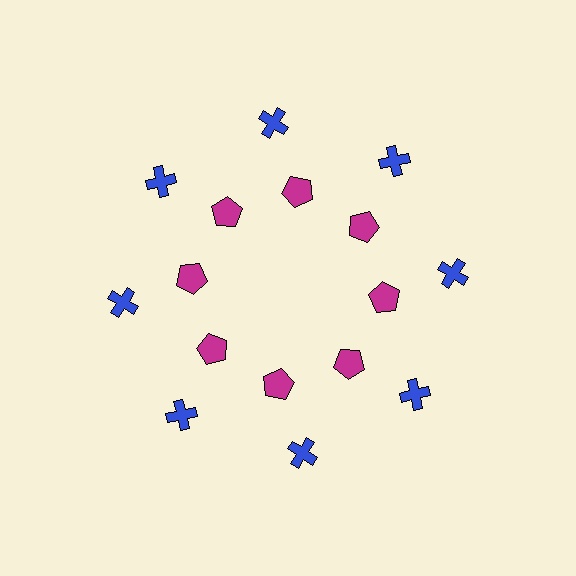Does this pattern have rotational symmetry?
Yes, this pattern has 8-fold rotational symmetry. It looks the same after rotating 45 degrees around the center.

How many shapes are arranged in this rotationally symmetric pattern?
There are 16 shapes, arranged in 8 groups of 2.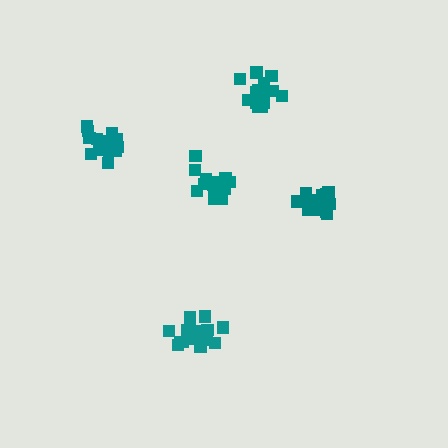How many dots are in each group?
Group 1: 21 dots, Group 2: 17 dots, Group 3: 15 dots, Group 4: 20 dots, Group 5: 18 dots (91 total).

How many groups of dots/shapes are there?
There are 5 groups.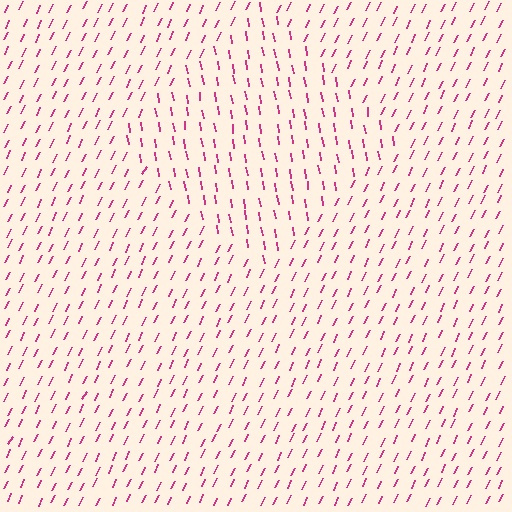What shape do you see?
I see a diamond.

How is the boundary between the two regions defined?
The boundary is defined purely by a change in line orientation (approximately 35 degrees difference). All lines are the same color and thickness.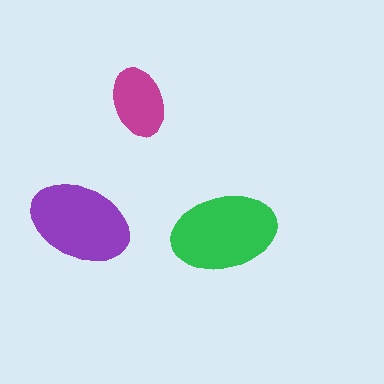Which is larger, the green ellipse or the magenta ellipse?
The green one.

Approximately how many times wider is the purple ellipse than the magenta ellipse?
About 1.5 times wider.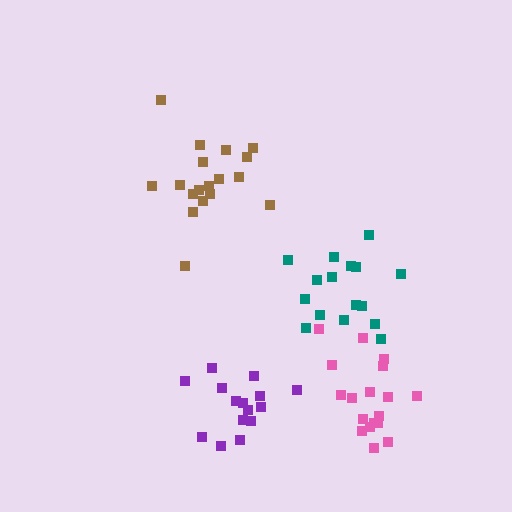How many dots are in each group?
Group 1: 18 dots, Group 2: 18 dots, Group 3: 16 dots, Group 4: 15 dots (67 total).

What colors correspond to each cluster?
The clusters are colored: brown, pink, teal, purple.